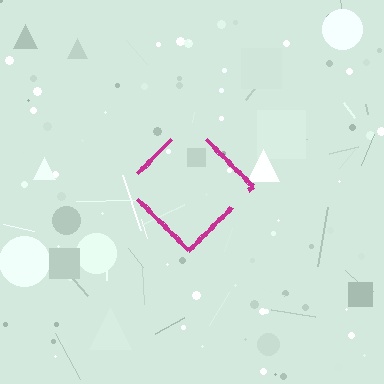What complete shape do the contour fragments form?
The contour fragments form a diamond.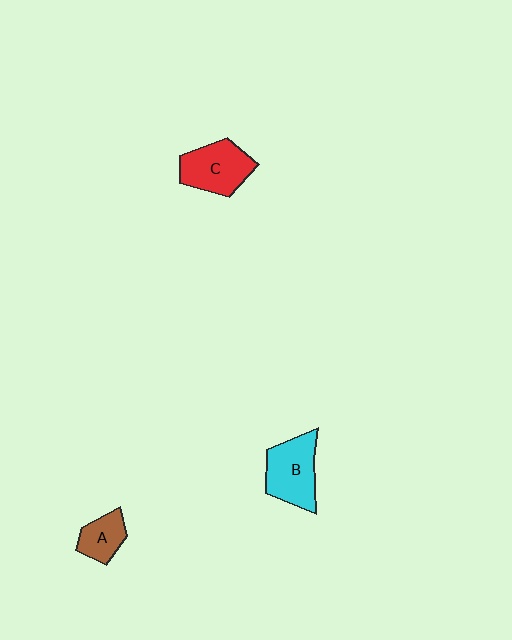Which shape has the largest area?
Shape B (cyan).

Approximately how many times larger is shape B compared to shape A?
Approximately 1.8 times.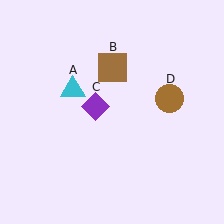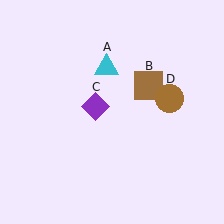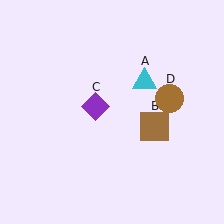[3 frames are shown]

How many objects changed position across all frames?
2 objects changed position: cyan triangle (object A), brown square (object B).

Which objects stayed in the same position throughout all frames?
Purple diamond (object C) and brown circle (object D) remained stationary.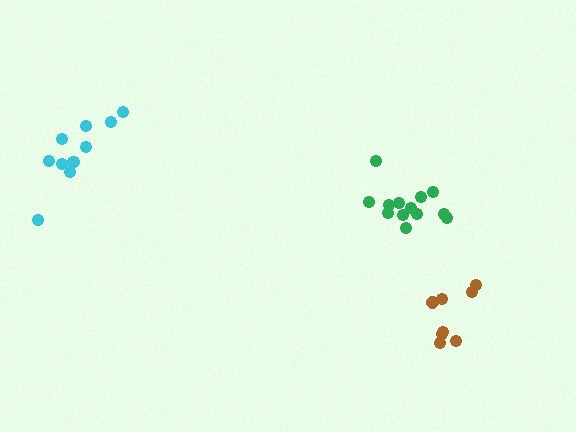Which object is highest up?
The cyan cluster is topmost.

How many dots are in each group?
Group 1: 8 dots, Group 2: 10 dots, Group 3: 13 dots (31 total).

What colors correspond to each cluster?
The clusters are colored: brown, cyan, green.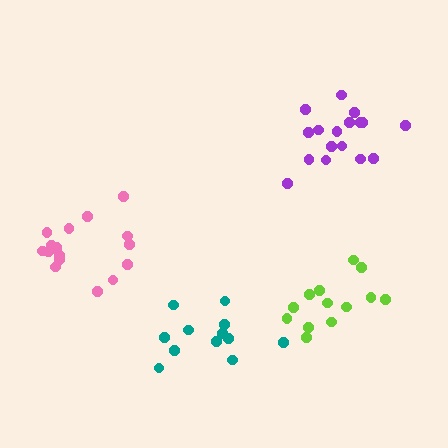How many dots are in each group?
Group 1: 17 dots, Group 2: 13 dots, Group 3: 16 dots, Group 4: 12 dots (58 total).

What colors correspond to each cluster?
The clusters are colored: purple, lime, pink, teal.